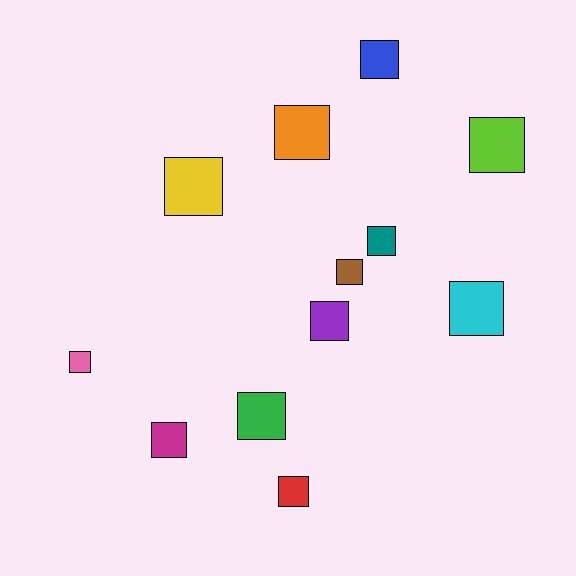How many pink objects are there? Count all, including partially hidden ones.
There is 1 pink object.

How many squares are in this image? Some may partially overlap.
There are 12 squares.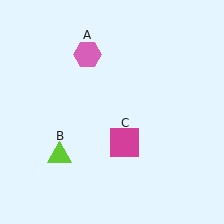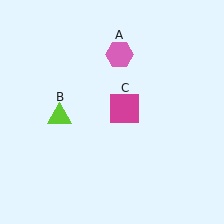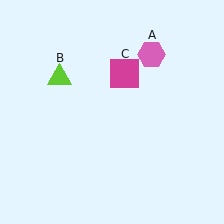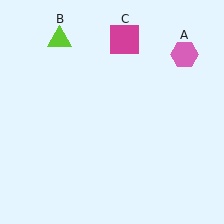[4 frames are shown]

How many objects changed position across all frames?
3 objects changed position: pink hexagon (object A), lime triangle (object B), magenta square (object C).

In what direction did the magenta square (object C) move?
The magenta square (object C) moved up.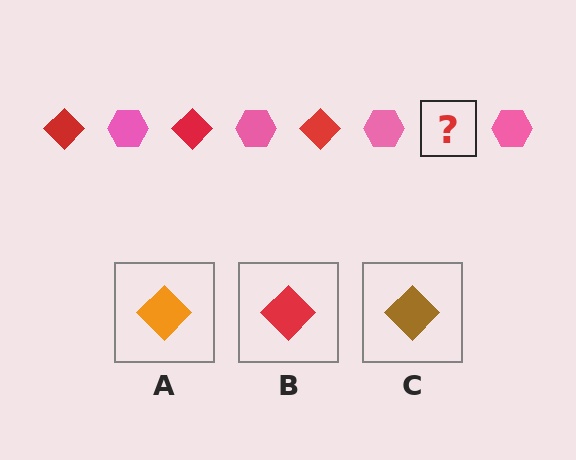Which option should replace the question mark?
Option B.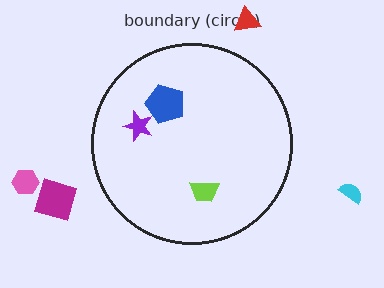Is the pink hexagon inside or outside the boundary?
Outside.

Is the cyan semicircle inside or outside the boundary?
Outside.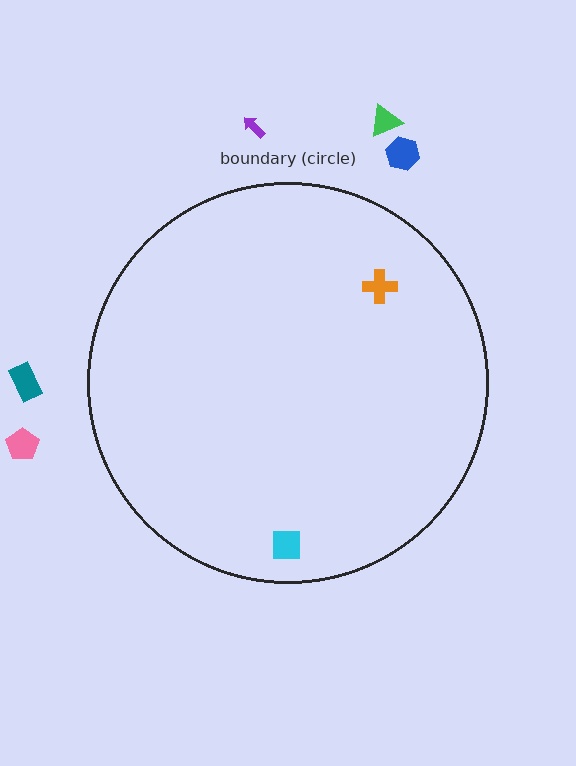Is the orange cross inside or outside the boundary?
Inside.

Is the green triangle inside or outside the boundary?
Outside.